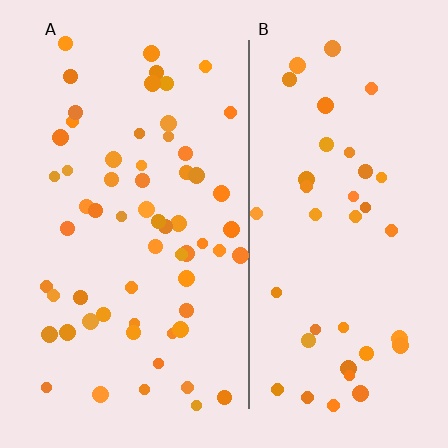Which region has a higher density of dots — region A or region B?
A (the left).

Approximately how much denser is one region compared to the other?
Approximately 1.5× — region A over region B.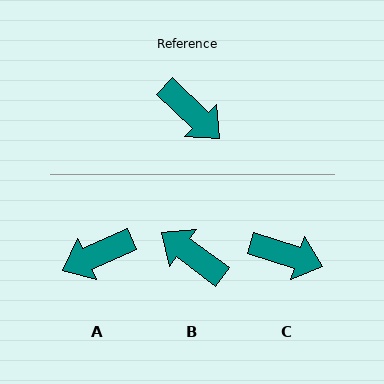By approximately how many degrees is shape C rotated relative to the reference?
Approximately 26 degrees counter-clockwise.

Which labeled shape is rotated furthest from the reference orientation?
B, about 172 degrees away.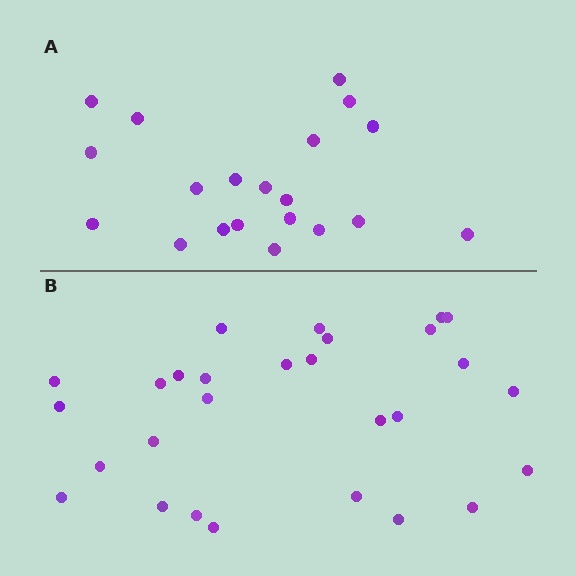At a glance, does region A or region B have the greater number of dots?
Region B (the bottom region) has more dots.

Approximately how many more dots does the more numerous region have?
Region B has roughly 8 or so more dots than region A.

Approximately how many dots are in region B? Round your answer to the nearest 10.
About 30 dots. (The exact count is 28, which rounds to 30.)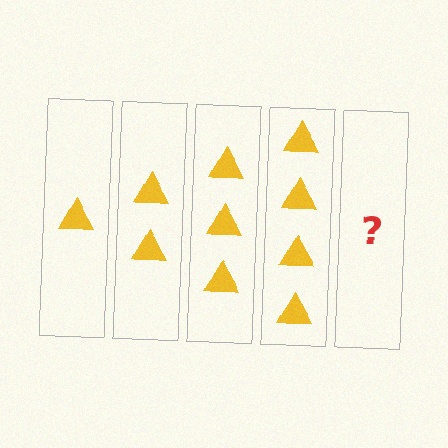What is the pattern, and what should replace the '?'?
The pattern is that each step adds one more triangle. The '?' should be 5 triangles.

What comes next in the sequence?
The next element should be 5 triangles.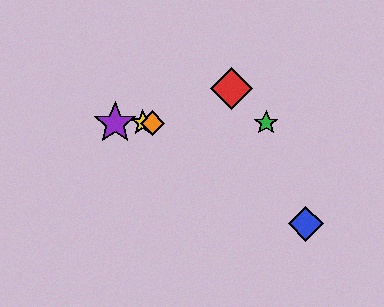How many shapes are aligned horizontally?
4 shapes (the green star, the yellow star, the purple star, the orange diamond) are aligned horizontally.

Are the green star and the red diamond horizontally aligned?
No, the green star is at y≈123 and the red diamond is at y≈88.